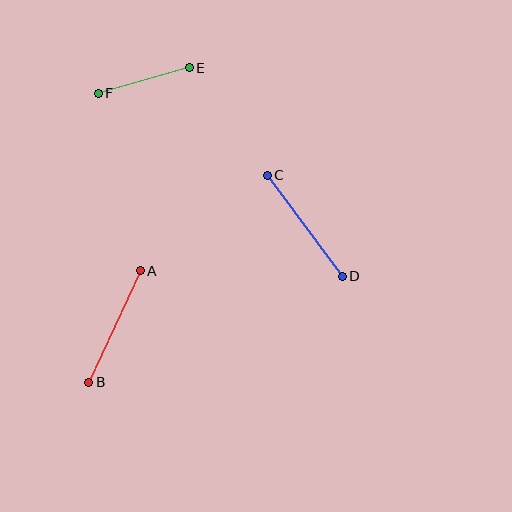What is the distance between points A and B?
The distance is approximately 123 pixels.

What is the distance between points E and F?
The distance is approximately 94 pixels.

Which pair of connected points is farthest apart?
Points C and D are farthest apart.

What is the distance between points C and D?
The distance is approximately 126 pixels.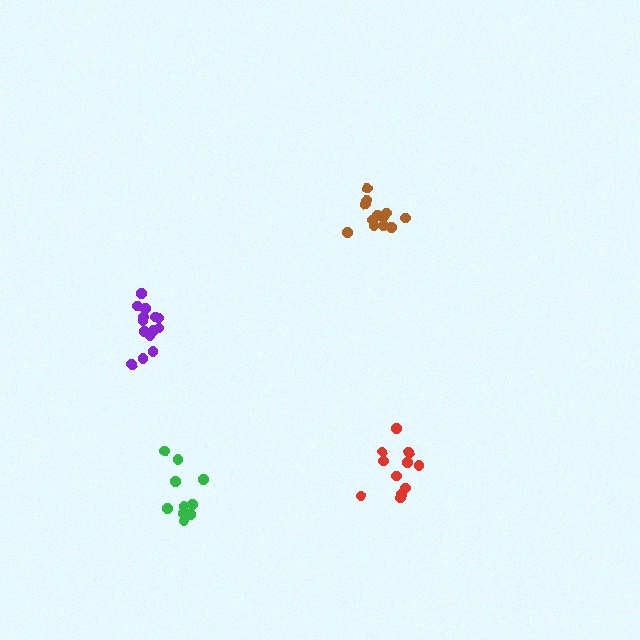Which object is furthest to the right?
The red cluster is rightmost.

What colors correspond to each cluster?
The clusters are colored: brown, purple, red, green.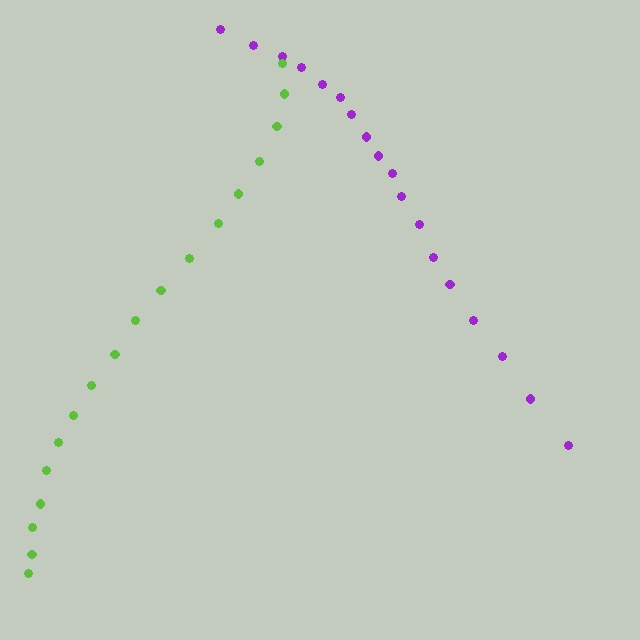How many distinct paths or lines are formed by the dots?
There are 2 distinct paths.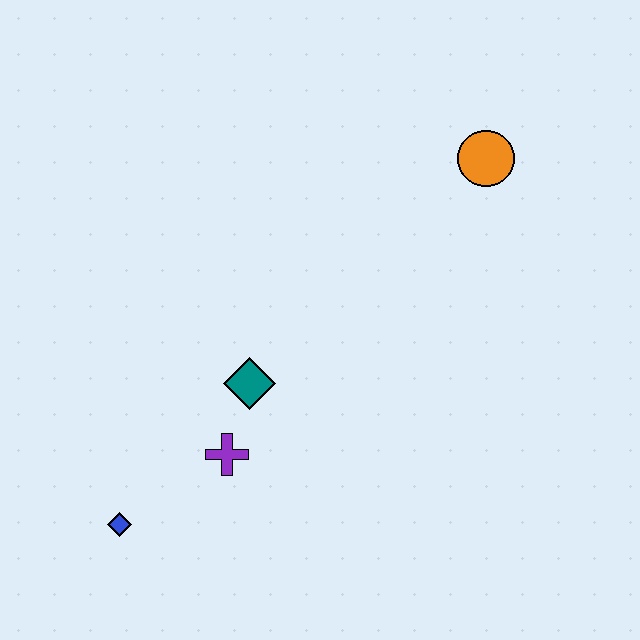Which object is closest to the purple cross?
The teal diamond is closest to the purple cross.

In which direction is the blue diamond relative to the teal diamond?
The blue diamond is below the teal diamond.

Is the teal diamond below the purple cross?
No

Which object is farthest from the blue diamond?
The orange circle is farthest from the blue diamond.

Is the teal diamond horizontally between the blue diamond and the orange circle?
Yes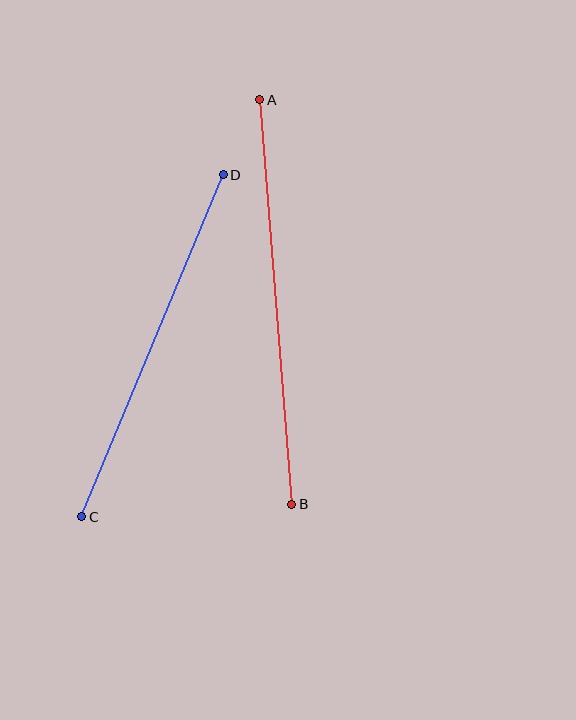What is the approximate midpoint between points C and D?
The midpoint is at approximately (152, 346) pixels.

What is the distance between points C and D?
The distance is approximately 370 pixels.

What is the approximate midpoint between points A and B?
The midpoint is at approximately (276, 302) pixels.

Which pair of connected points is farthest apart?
Points A and B are farthest apart.